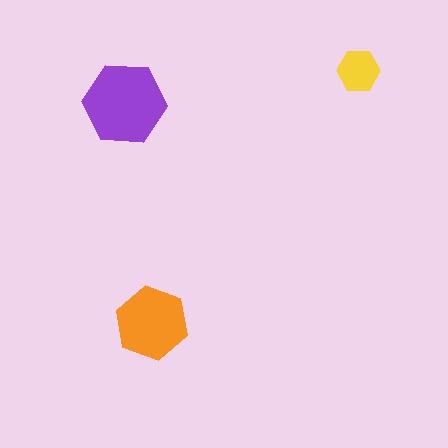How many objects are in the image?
There are 3 objects in the image.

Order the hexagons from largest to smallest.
the purple one, the orange one, the yellow one.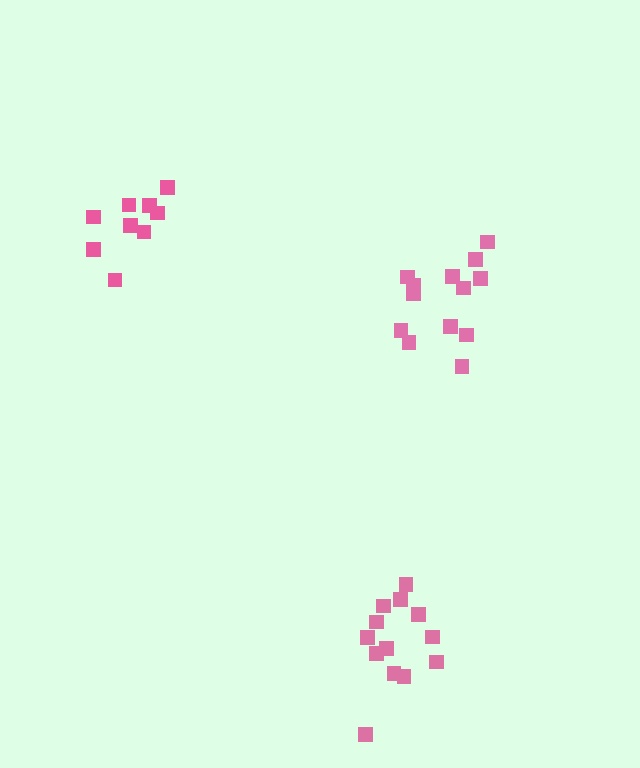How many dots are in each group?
Group 1: 13 dots, Group 2: 9 dots, Group 3: 13 dots (35 total).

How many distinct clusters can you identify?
There are 3 distinct clusters.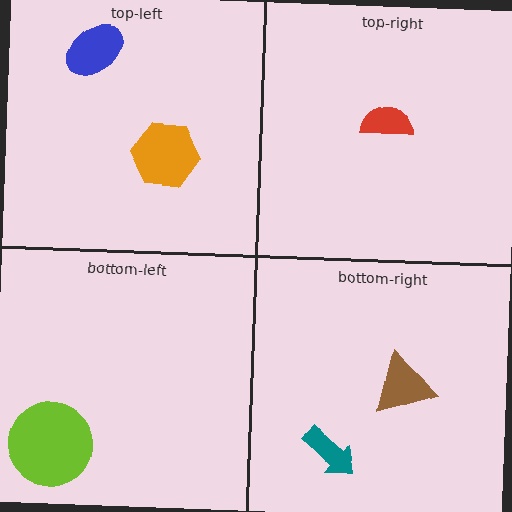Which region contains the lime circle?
The bottom-left region.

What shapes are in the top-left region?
The orange hexagon, the blue ellipse.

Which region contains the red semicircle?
The top-right region.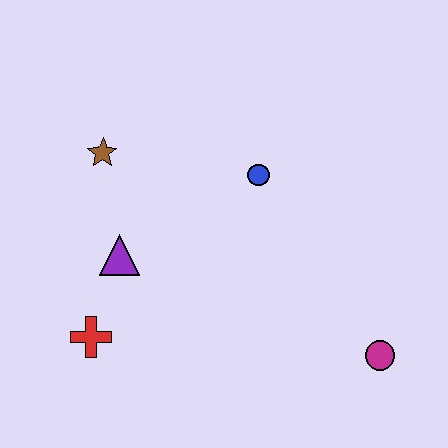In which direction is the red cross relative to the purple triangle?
The red cross is below the purple triangle.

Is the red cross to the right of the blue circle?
No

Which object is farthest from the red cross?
The magenta circle is farthest from the red cross.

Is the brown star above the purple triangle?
Yes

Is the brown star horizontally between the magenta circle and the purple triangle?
No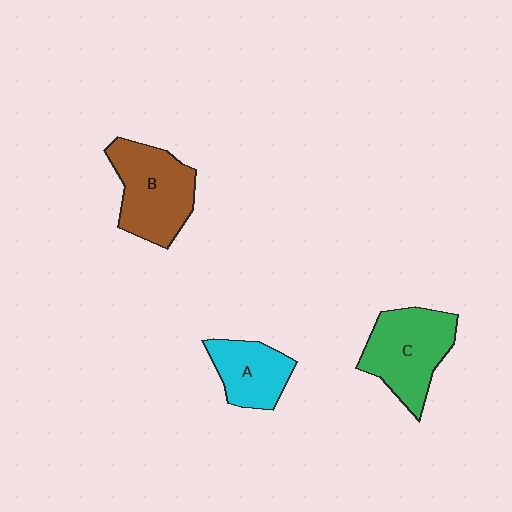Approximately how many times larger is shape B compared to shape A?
Approximately 1.5 times.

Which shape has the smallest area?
Shape A (cyan).